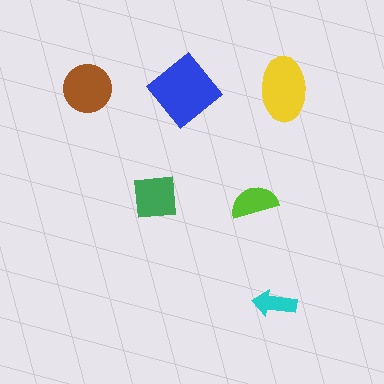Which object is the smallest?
The cyan arrow.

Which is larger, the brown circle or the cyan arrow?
The brown circle.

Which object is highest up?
The brown circle is topmost.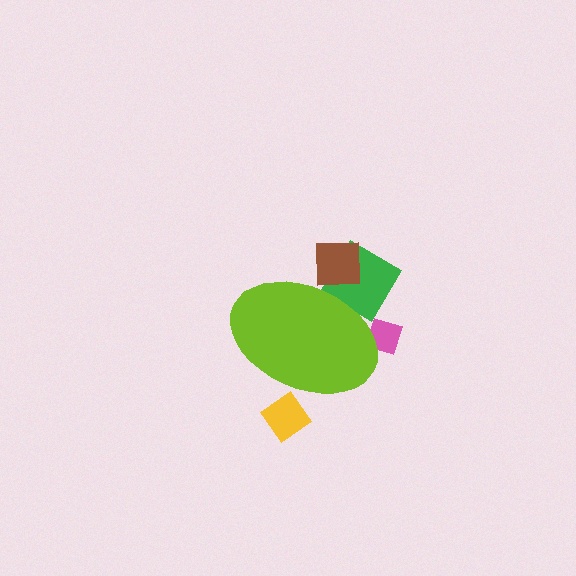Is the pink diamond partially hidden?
Yes, the pink diamond is partially hidden behind the lime ellipse.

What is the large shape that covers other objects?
A lime ellipse.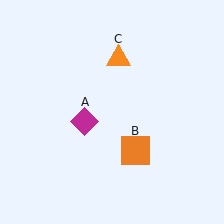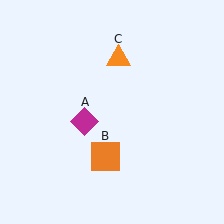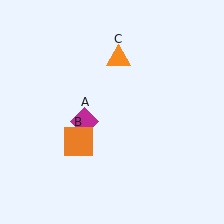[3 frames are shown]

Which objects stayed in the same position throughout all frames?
Magenta diamond (object A) and orange triangle (object C) remained stationary.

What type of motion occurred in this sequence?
The orange square (object B) rotated clockwise around the center of the scene.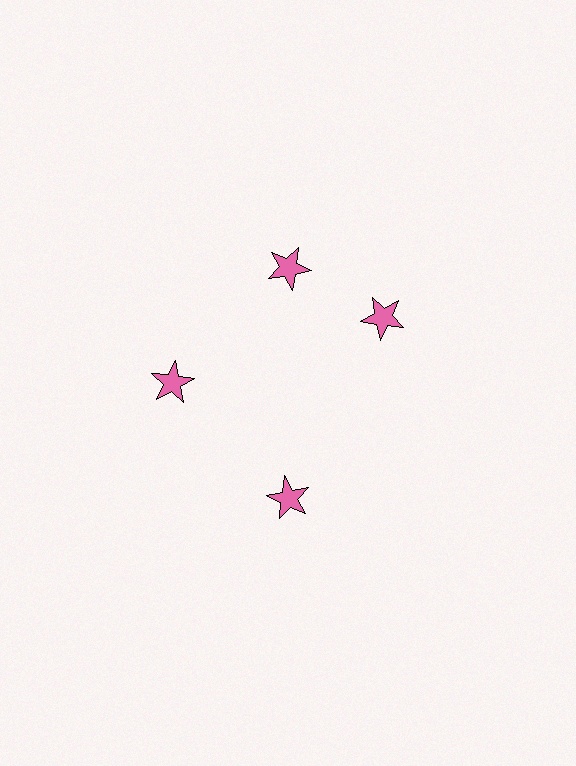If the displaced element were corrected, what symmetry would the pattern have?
It would have 4-fold rotational symmetry — the pattern would map onto itself every 90 degrees.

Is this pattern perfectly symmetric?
No. The 4 pink stars are arranged in a ring, but one element near the 3 o'clock position is rotated out of alignment along the ring, breaking the 4-fold rotational symmetry.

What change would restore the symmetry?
The symmetry would be restored by rotating it back into even spacing with its neighbors so that all 4 stars sit at equal angles and equal distance from the center.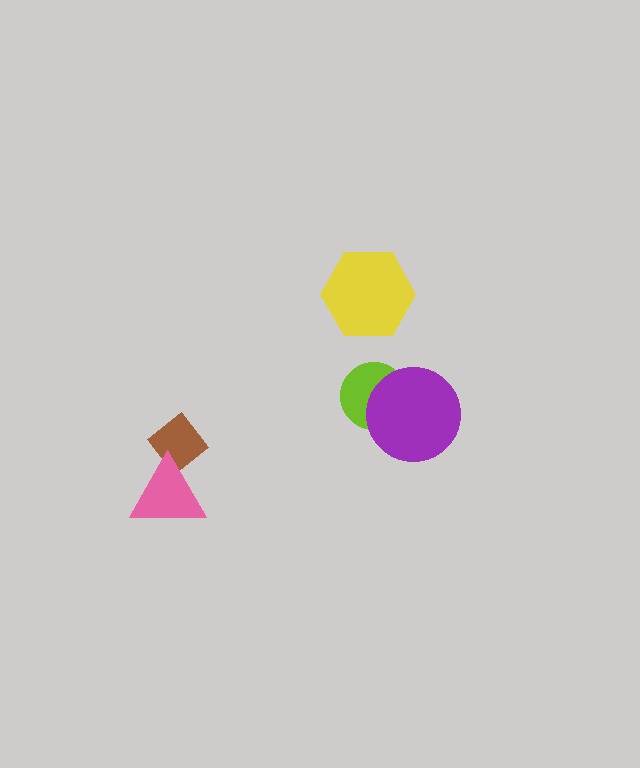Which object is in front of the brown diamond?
The pink triangle is in front of the brown diamond.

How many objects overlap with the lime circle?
1 object overlaps with the lime circle.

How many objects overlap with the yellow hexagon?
0 objects overlap with the yellow hexagon.